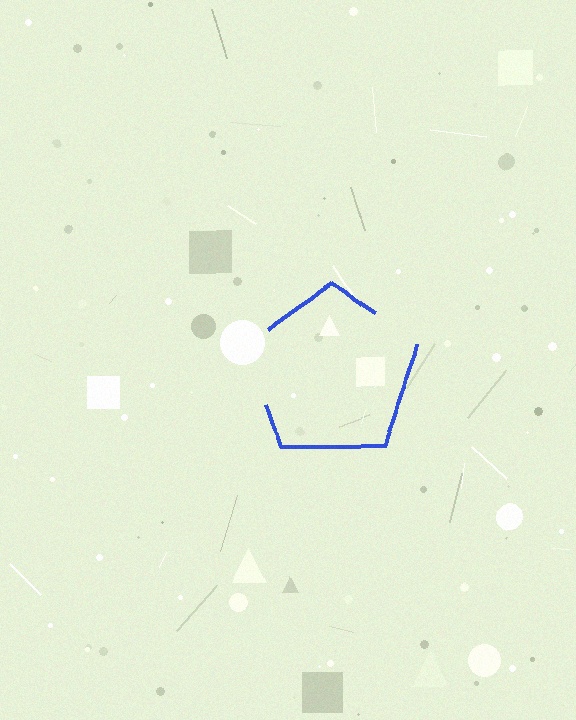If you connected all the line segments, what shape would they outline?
They would outline a pentagon.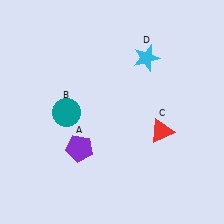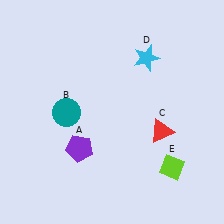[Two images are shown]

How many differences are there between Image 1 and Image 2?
There is 1 difference between the two images.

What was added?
A lime diamond (E) was added in Image 2.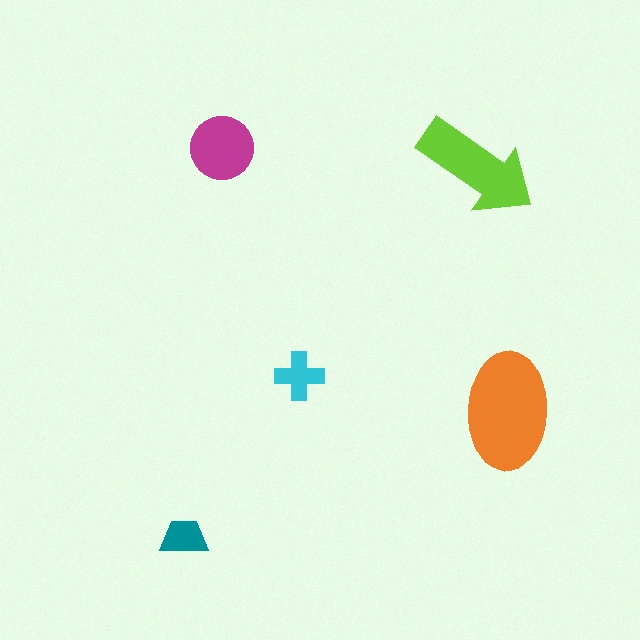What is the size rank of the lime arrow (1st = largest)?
2nd.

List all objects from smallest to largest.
The teal trapezoid, the cyan cross, the magenta circle, the lime arrow, the orange ellipse.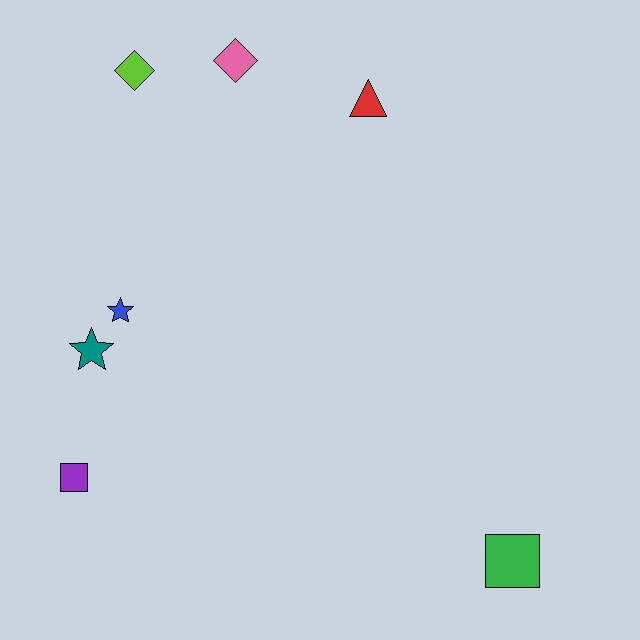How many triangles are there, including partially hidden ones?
There is 1 triangle.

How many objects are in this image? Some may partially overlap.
There are 7 objects.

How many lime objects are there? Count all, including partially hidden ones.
There is 1 lime object.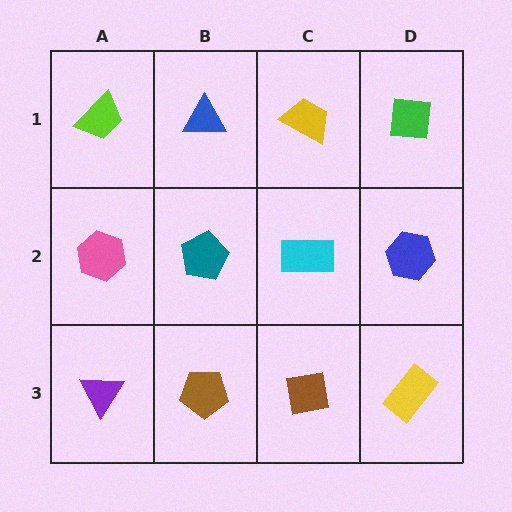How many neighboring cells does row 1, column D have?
2.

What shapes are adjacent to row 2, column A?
A lime trapezoid (row 1, column A), a purple triangle (row 3, column A), a teal pentagon (row 2, column B).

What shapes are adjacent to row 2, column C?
A yellow trapezoid (row 1, column C), a brown square (row 3, column C), a teal pentagon (row 2, column B), a blue hexagon (row 2, column D).